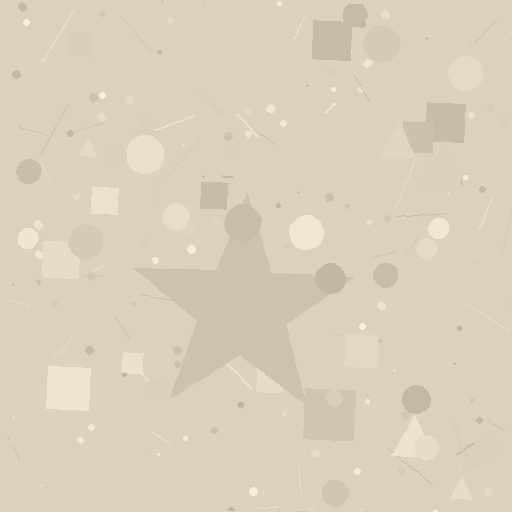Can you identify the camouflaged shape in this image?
The camouflaged shape is a star.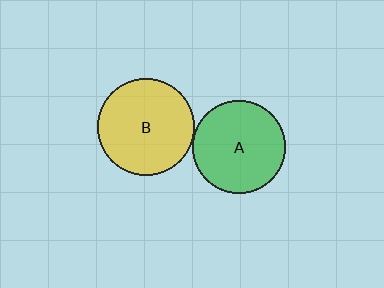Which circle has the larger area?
Circle B (yellow).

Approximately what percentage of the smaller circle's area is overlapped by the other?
Approximately 5%.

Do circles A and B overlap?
Yes.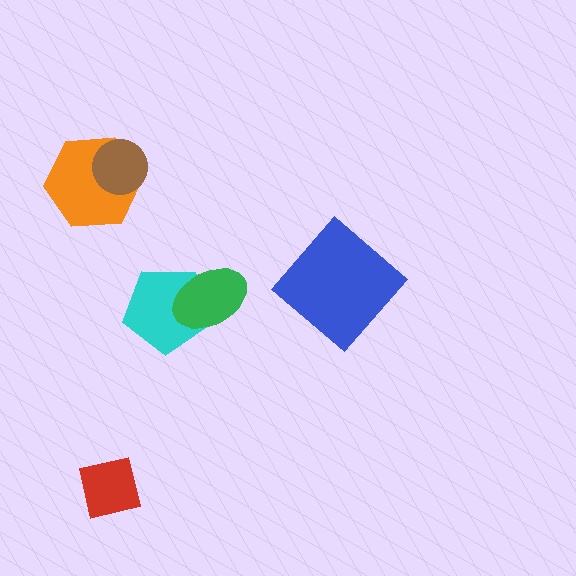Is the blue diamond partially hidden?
No, no other shape covers it.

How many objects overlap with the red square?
0 objects overlap with the red square.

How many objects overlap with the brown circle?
1 object overlaps with the brown circle.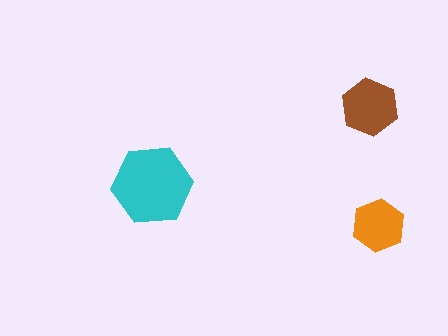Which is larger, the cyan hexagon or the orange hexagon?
The cyan one.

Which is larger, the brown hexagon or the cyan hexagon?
The cyan one.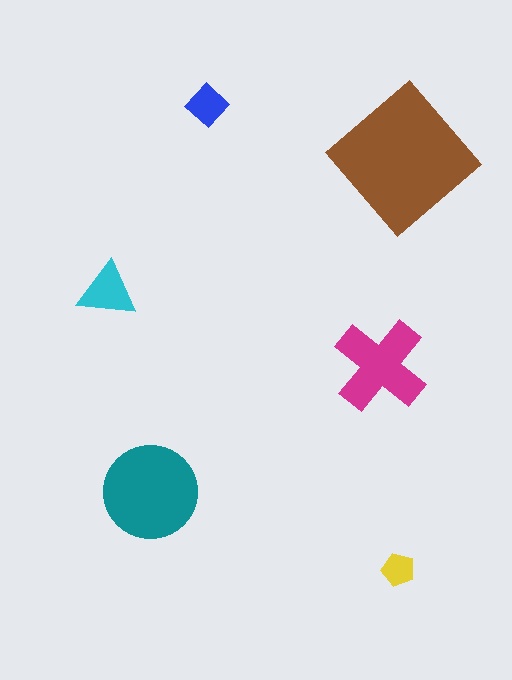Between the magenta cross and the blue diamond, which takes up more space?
The magenta cross.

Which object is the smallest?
The yellow pentagon.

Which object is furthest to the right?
The brown diamond is rightmost.